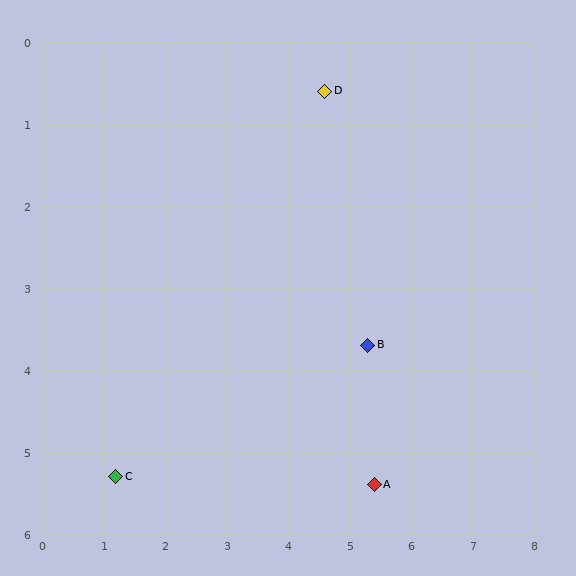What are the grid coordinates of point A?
Point A is at approximately (5.4, 5.4).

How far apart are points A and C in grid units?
Points A and C are about 4.2 grid units apart.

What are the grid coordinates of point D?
Point D is at approximately (4.6, 0.6).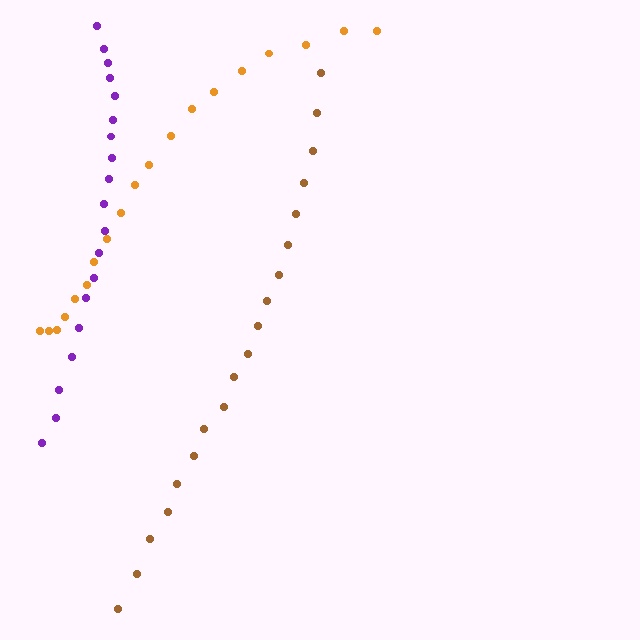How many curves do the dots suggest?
There are 3 distinct paths.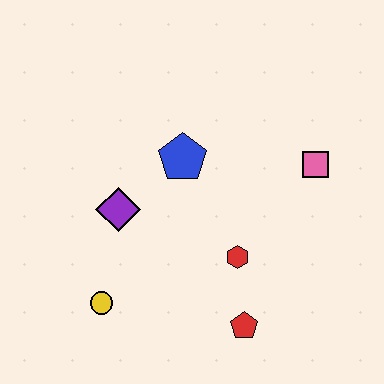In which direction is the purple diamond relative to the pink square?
The purple diamond is to the left of the pink square.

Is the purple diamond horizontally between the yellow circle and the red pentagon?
Yes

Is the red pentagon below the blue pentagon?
Yes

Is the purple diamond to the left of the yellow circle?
No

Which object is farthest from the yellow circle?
The pink square is farthest from the yellow circle.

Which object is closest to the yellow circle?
The purple diamond is closest to the yellow circle.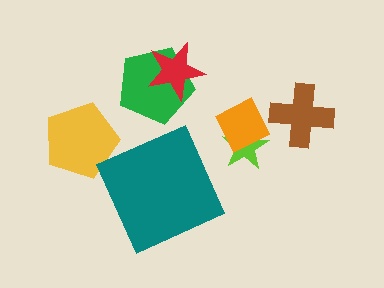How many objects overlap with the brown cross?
0 objects overlap with the brown cross.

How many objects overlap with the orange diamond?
1 object overlaps with the orange diamond.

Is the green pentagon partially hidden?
Yes, it is partially covered by another shape.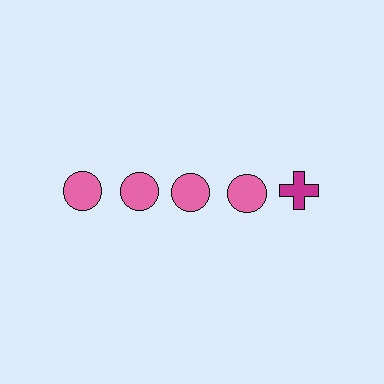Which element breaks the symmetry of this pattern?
The magenta cross in the top row, rightmost column breaks the symmetry. All other shapes are pink circles.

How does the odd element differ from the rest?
It differs in both color (magenta instead of pink) and shape (cross instead of circle).